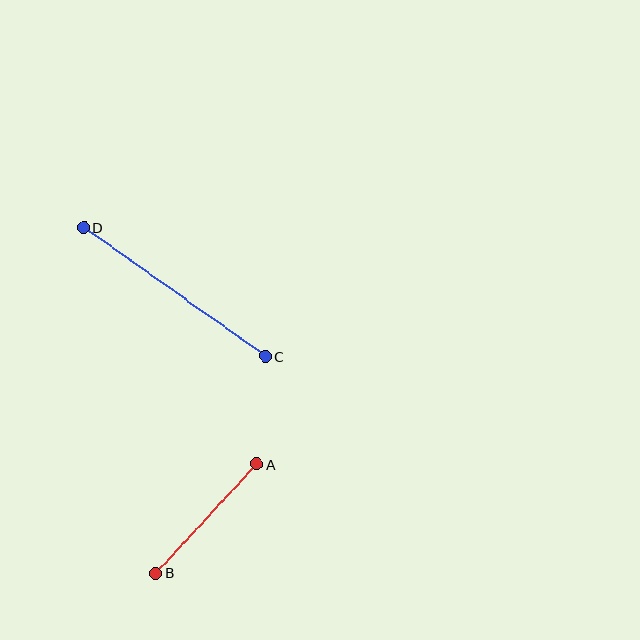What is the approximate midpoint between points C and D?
The midpoint is at approximately (174, 292) pixels.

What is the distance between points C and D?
The distance is approximately 223 pixels.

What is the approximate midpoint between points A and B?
The midpoint is at approximately (207, 519) pixels.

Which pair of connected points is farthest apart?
Points C and D are farthest apart.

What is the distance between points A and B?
The distance is approximately 148 pixels.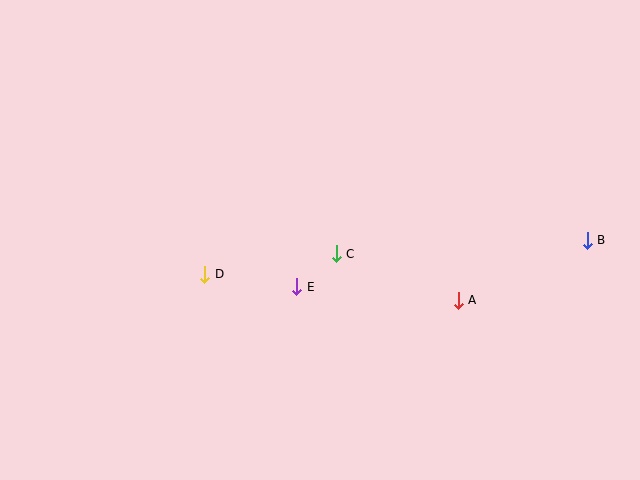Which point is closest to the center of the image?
Point C at (336, 254) is closest to the center.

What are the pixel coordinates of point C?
Point C is at (336, 254).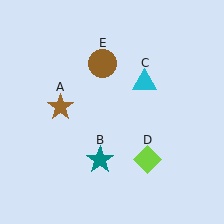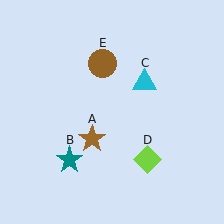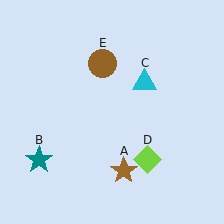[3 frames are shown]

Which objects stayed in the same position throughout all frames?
Cyan triangle (object C) and lime diamond (object D) and brown circle (object E) remained stationary.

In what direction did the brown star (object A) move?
The brown star (object A) moved down and to the right.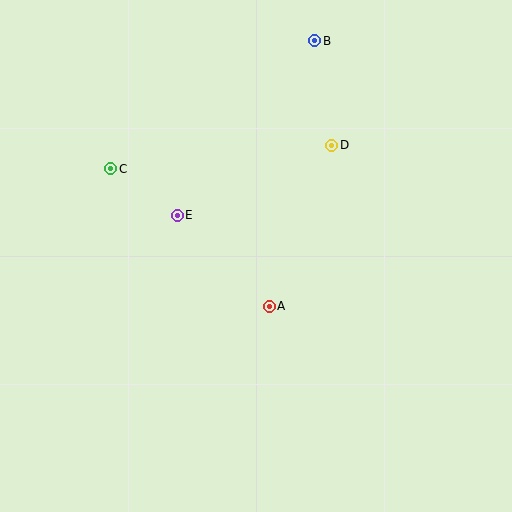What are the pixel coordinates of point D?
Point D is at (332, 145).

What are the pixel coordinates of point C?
Point C is at (111, 169).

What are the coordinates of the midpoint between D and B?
The midpoint between D and B is at (323, 93).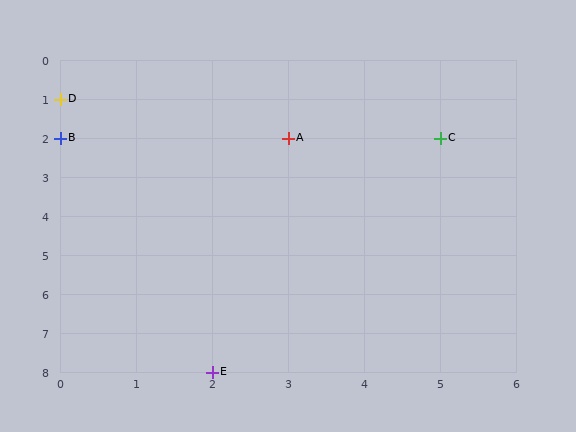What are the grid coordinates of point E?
Point E is at grid coordinates (2, 8).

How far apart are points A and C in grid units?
Points A and C are 2 columns apart.